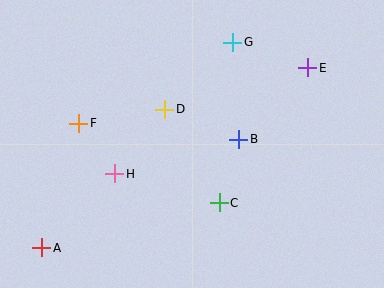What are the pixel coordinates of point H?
Point H is at (115, 174).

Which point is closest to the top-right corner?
Point E is closest to the top-right corner.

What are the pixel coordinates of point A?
Point A is at (42, 248).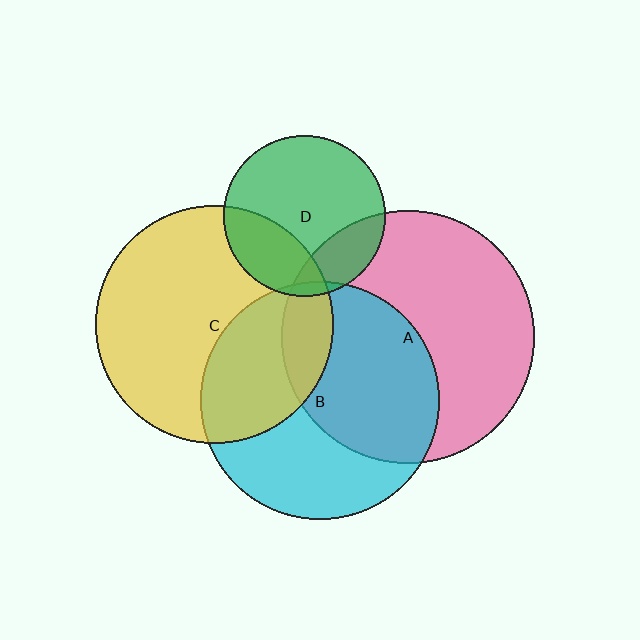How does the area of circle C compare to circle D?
Approximately 2.2 times.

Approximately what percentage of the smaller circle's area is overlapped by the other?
Approximately 10%.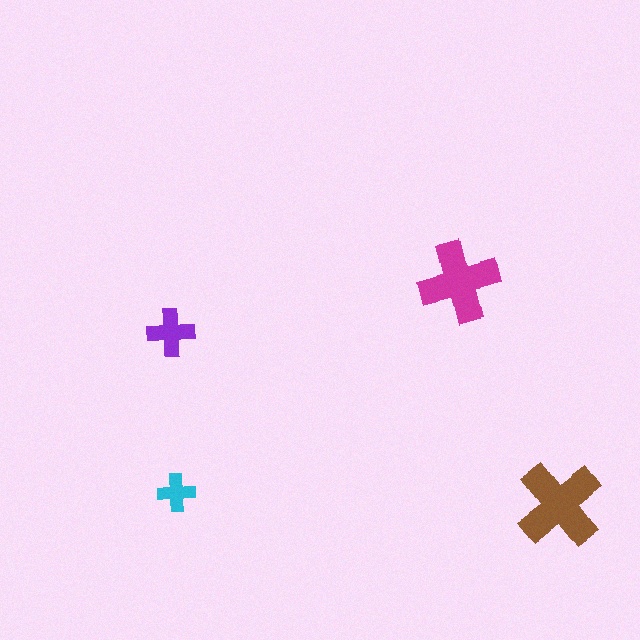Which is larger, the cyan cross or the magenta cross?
The magenta one.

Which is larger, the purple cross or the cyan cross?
The purple one.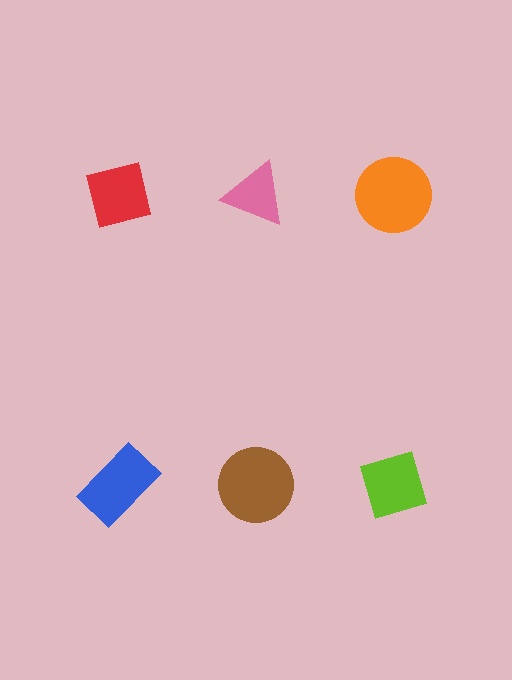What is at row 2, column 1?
A blue rectangle.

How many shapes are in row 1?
3 shapes.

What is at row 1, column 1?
A red square.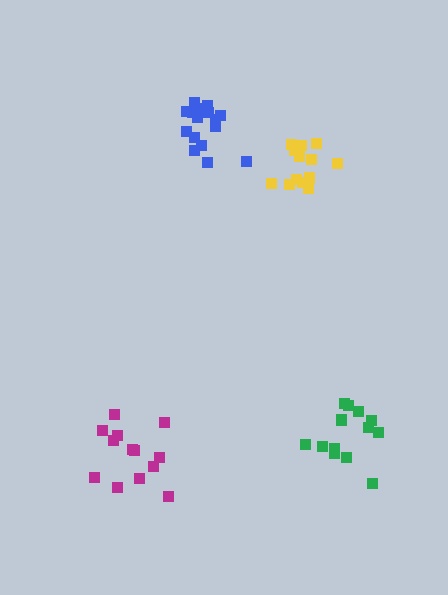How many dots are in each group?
Group 1: 17 dots, Group 2: 13 dots, Group 3: 14 dots, Group 4: 13 dots (57 total).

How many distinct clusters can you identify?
There are 4 distinct clusters.